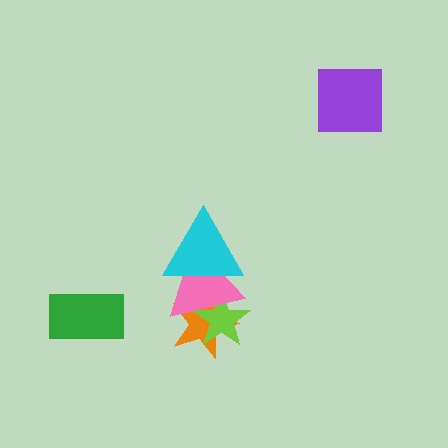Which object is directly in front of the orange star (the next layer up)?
The lime star is directly in front of the orange star.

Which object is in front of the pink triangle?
The cyan triangle is in front of the pink triangle.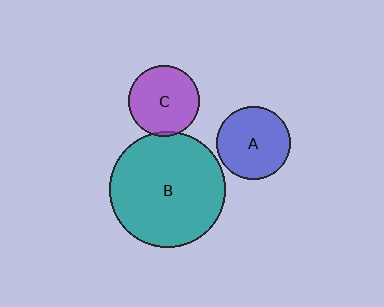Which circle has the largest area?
Circle B (teal).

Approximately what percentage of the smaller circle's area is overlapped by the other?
Approximately 5%.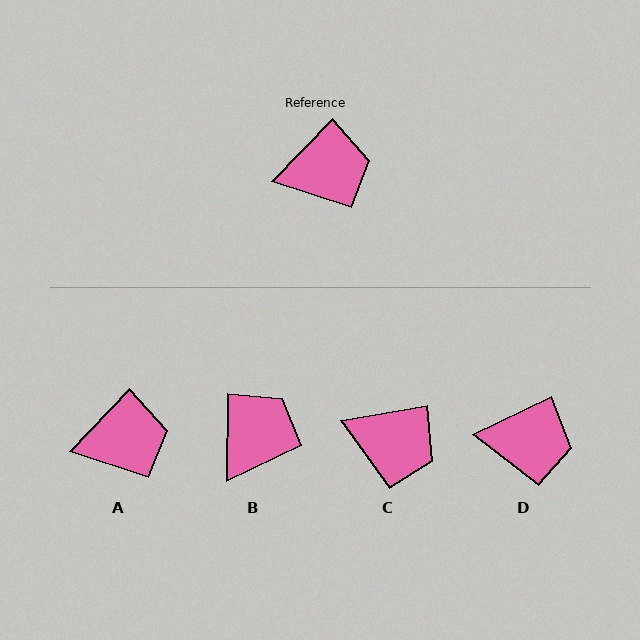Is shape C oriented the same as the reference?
No, it is off by about 37 degrees.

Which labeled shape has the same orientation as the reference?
A.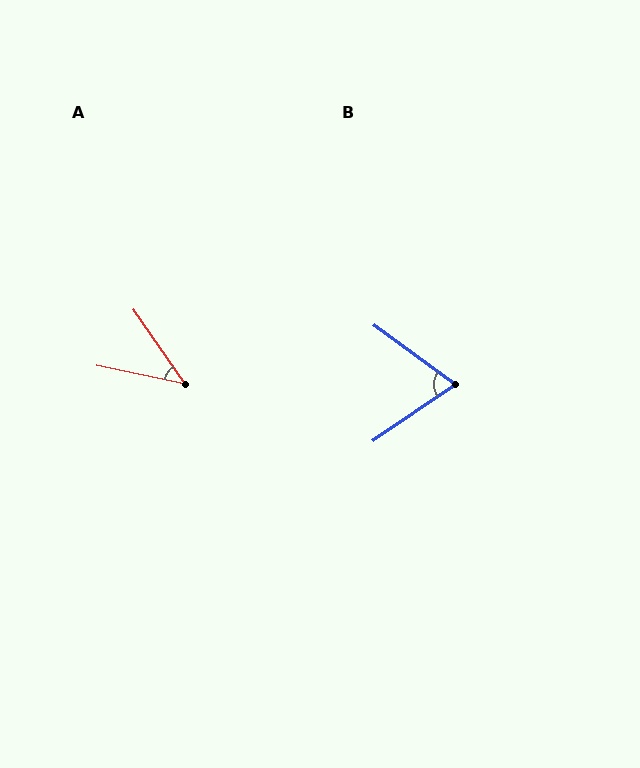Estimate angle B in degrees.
Approximately 71 degrees.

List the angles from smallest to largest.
A (44°), B (71°).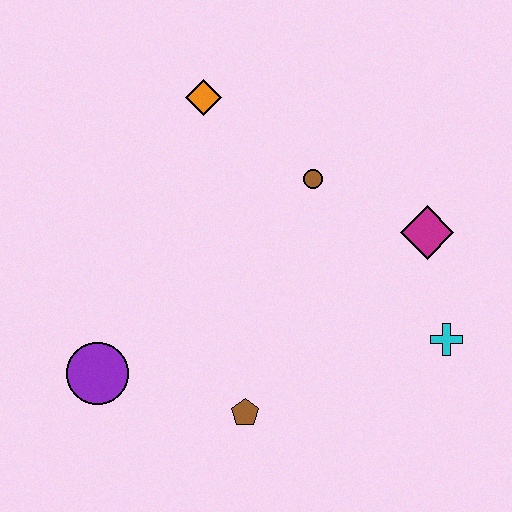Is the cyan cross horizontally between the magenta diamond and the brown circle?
No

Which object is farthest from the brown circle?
The purple circle is farthest from the brown circle.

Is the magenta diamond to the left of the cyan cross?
Yes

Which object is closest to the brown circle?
The magenta diamond is closest to the brown circle.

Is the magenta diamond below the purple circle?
No